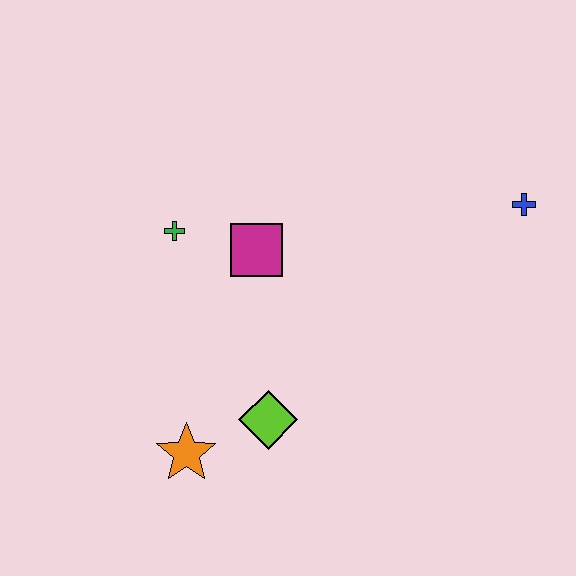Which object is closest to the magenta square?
The green cross is closest to the magenta square.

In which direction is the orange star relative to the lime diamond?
The orange star is to the left of the lime diamond.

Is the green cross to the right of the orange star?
No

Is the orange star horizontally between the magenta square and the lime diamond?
No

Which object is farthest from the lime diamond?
The blue cross is farthest from the lime diamond.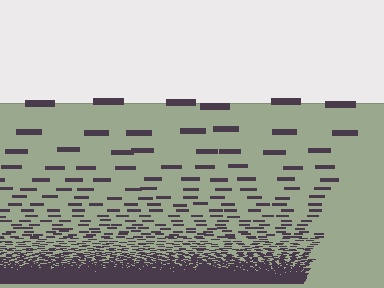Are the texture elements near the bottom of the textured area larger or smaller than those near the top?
Smaller. The gradient is inverted — elements near the bottom are smaller and denser.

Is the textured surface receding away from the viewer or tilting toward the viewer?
The surface appears to tilt toward the viewer. Texture elements get larger and sparser toward the top.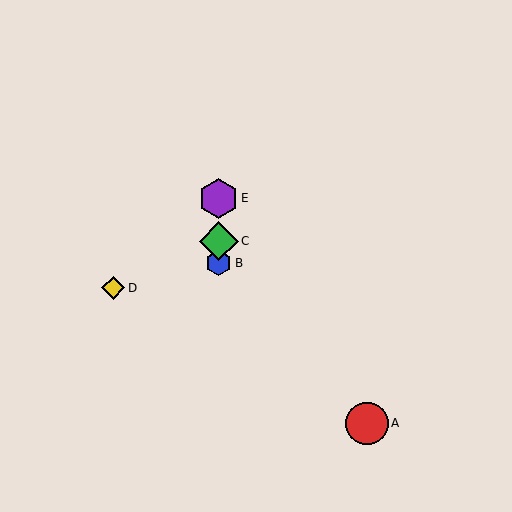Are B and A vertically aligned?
No, B is at x≈219 and A is at x≈367.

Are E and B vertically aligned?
Yes, both are at x≈219.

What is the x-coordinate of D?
Object D is at x≈113.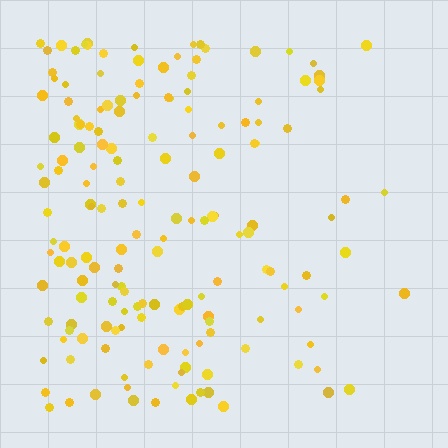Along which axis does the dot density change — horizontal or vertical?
Horizontal.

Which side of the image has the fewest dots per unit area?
The right.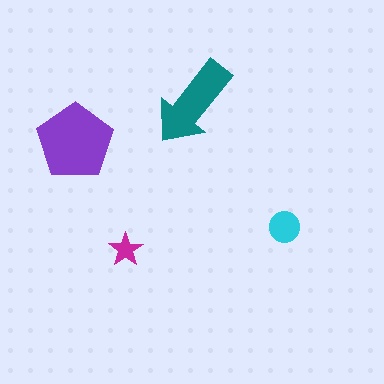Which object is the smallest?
The magenta star.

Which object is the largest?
The purple pentagon.